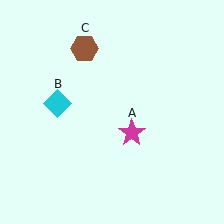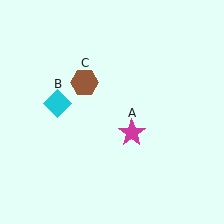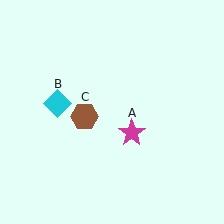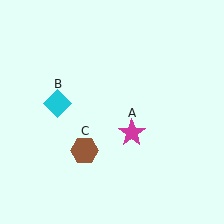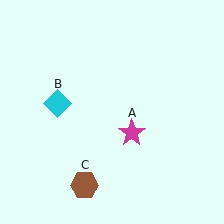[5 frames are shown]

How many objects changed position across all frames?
1 object changed position: brown hexagon (object C).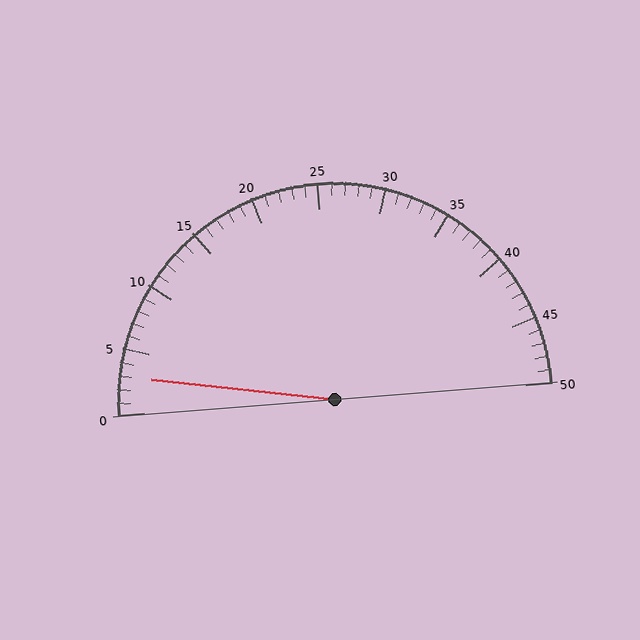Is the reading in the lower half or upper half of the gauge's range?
The reading is in the lower half of the range (0 to 50).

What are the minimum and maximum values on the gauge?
The gauge ranges from 0 to 50.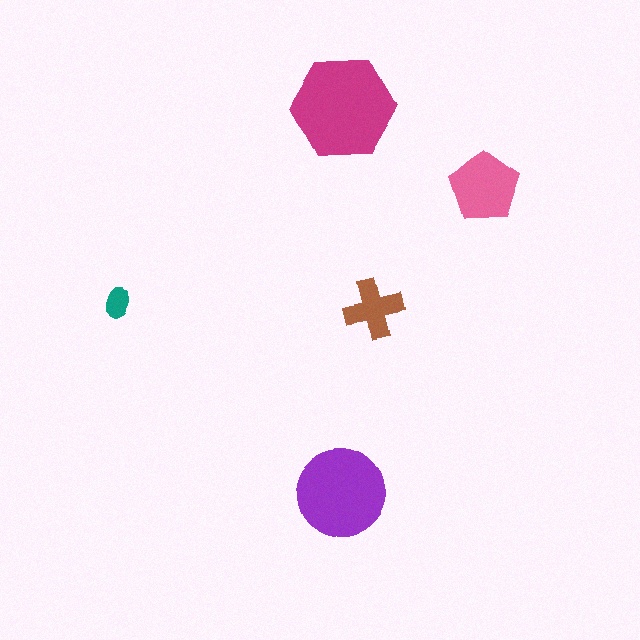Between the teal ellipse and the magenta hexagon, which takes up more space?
The magenta hexagon.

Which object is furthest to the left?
The teal ellipse is leftmost.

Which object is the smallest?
The teal ellipse.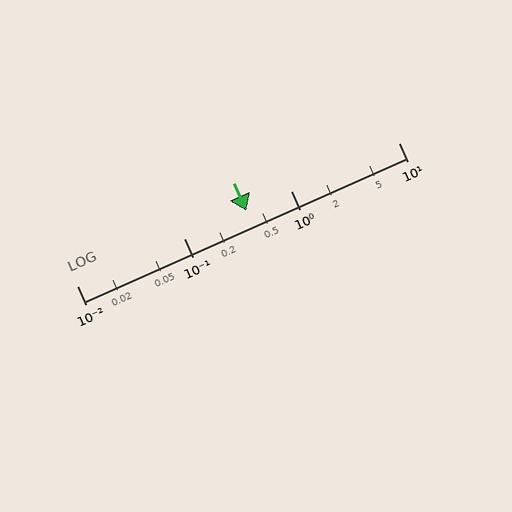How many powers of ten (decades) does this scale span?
The scale spans 3 decades, from 0.01 to 10.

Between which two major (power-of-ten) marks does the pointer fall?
The pointer is between 0.1 and 1.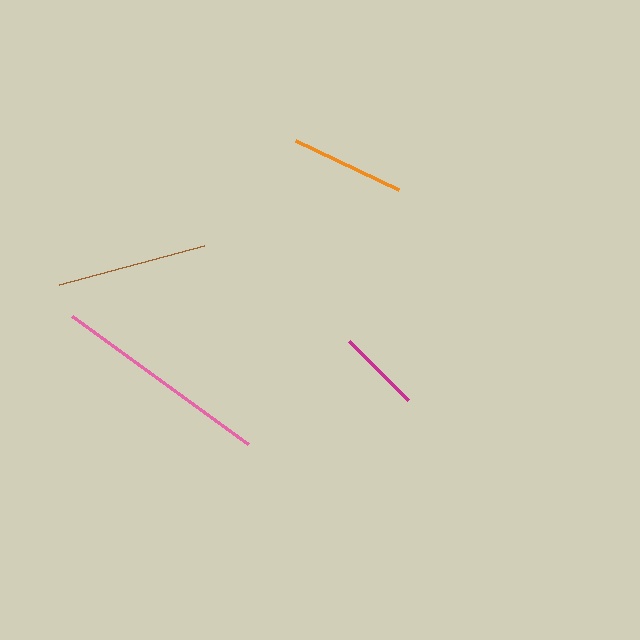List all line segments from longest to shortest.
From longest to shortest: pink, brown, orange, magenta.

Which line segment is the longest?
The pink line is the longest at approximately 218 pixels.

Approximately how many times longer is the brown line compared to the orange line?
The brown line is approximately 1.3 times the length of the orange line.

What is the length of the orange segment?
The orange segment is approximately 114 pixels long.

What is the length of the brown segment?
The brown segment is approximately 150 pixels long.